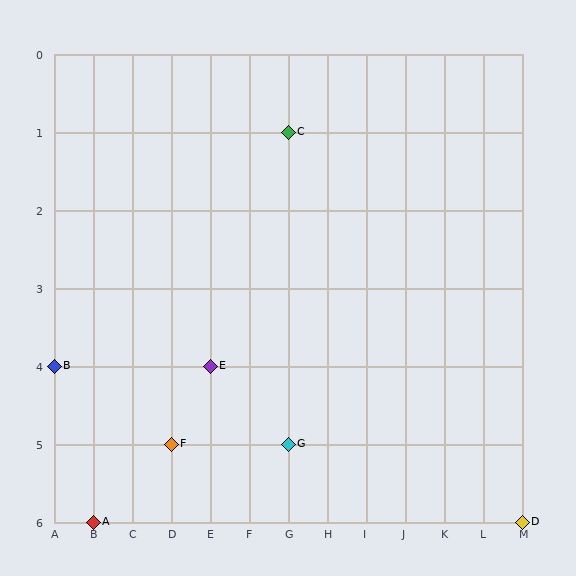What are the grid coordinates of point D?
Point D is at grid coordinates (M, 6).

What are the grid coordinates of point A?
Point A is at grid coordinates (B, 6).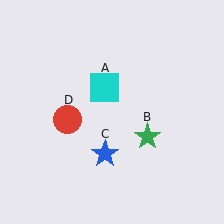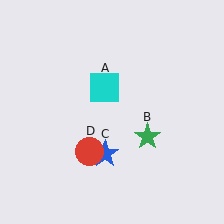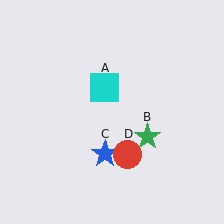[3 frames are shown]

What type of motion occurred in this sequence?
The red circle (object D) rotated counterclockwise around the center of the scene.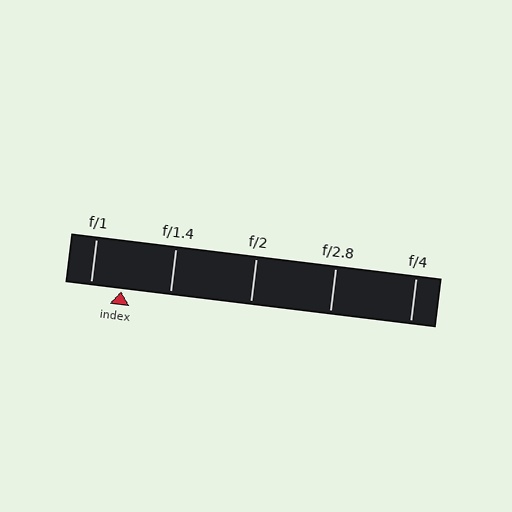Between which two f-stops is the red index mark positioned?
The index mark is between f/1 and f/1.4.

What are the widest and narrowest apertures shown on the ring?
The widest aperture shown is f/1 and the narrowest is f/4.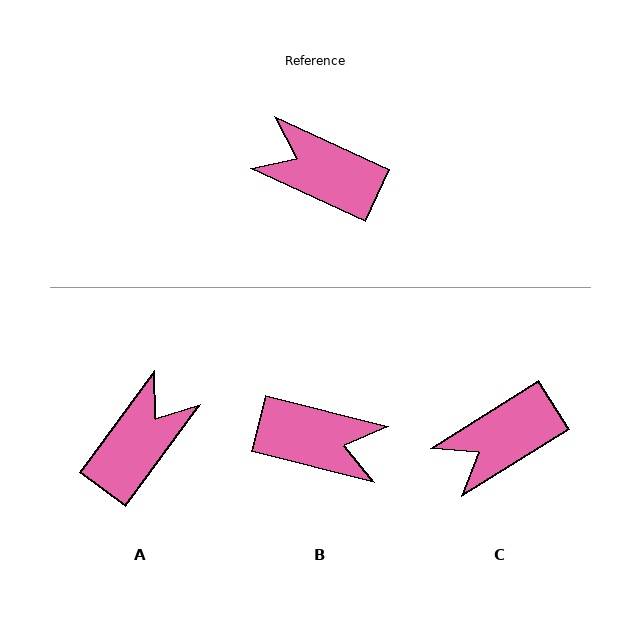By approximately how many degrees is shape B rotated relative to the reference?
Approximately 169 degrees clockwise.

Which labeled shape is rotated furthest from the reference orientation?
B, about 169 degrees away.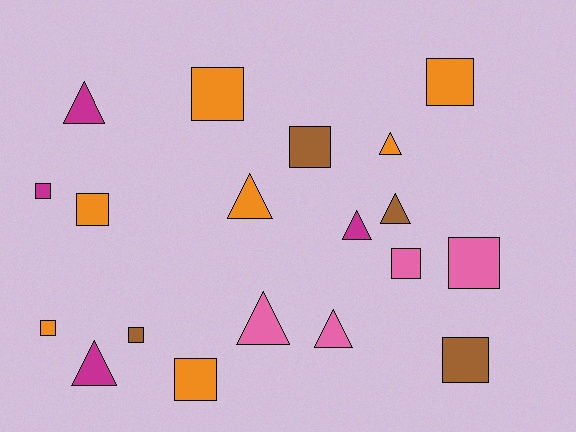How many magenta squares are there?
There is 1 magenta square.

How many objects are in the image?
There are 19 objects.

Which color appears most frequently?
Orange, with 7 objects.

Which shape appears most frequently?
Square, with 11 objects.